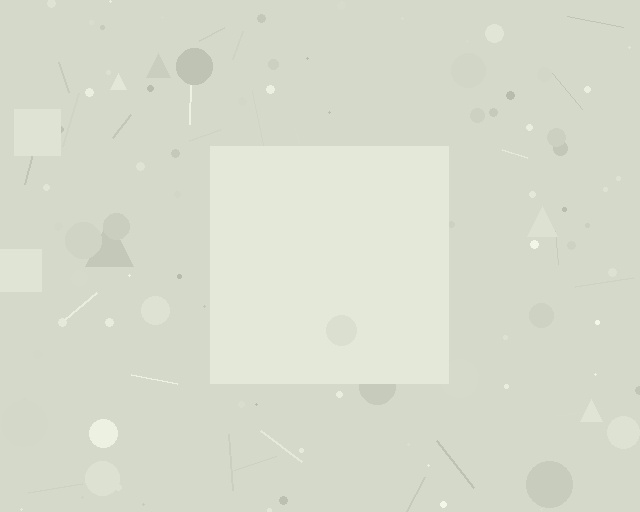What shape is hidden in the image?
A square is hidden in the image.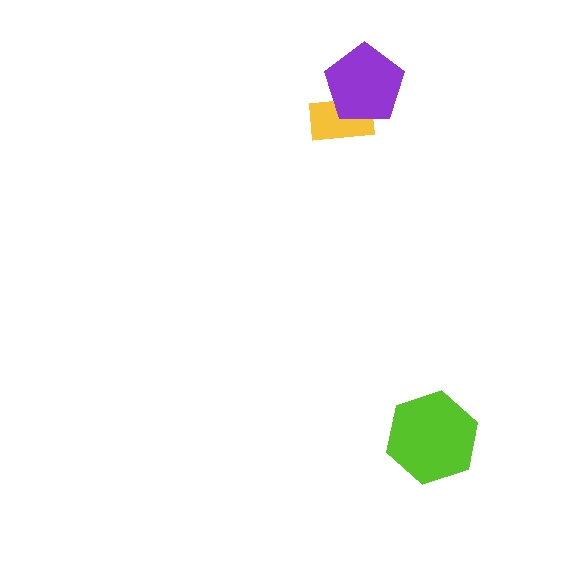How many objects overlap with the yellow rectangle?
1 object overlaps with the yellow rectangle.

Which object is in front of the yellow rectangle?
The purple pentagon is in front of the yellow rectangle.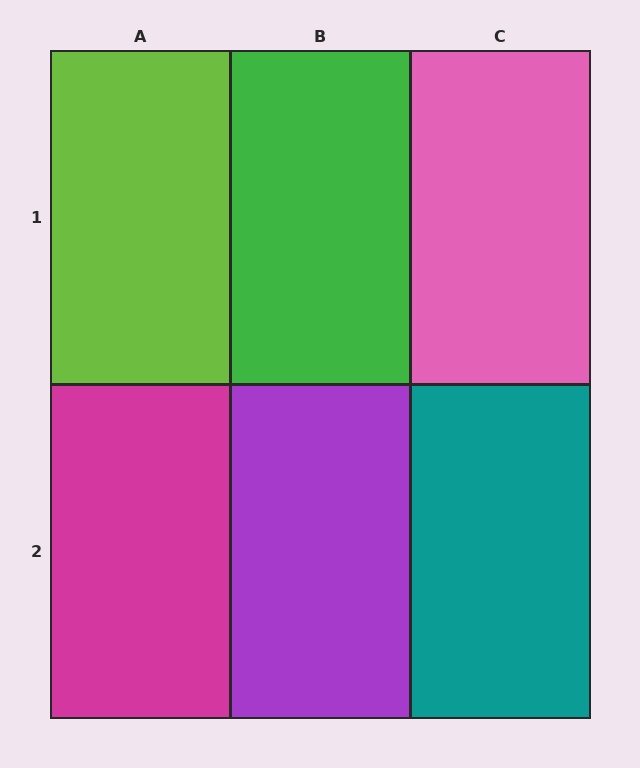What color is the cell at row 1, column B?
Green.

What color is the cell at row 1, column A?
Lime.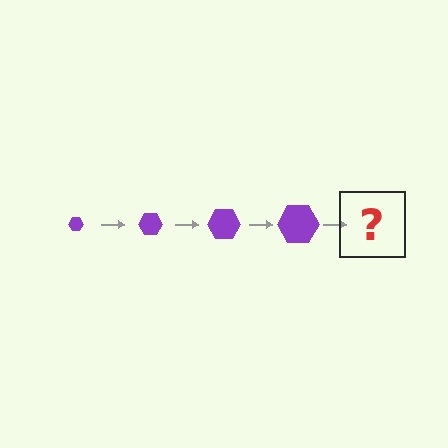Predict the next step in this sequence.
The next step is a purple hexagon, larger than the previous one.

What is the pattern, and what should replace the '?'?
The pattern is that the hexagon gets progressively larger each step. The '?' should be a purple hexagon, larger than the previous one.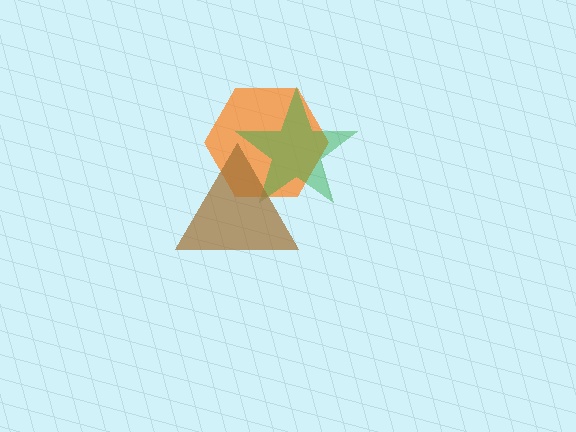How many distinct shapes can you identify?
There are 3 distinct shapes: an orange hexagon, a green star, a brown triangle.